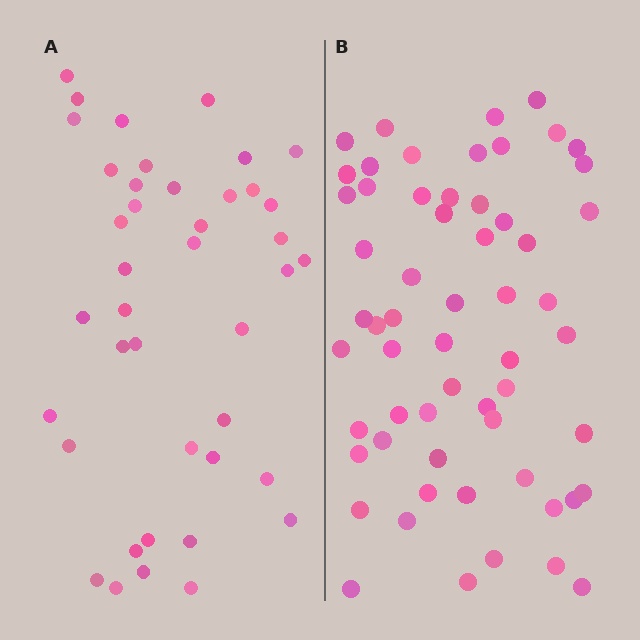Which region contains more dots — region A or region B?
Region B (the right region) has more dots.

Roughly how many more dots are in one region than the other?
Region B has approximately 20 more dots than region A.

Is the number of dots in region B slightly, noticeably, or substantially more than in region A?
Region B has noticeably more, but not dramatically so. The ratio is roughly 1.4 to 1.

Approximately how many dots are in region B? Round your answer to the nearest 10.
About 60 dots. (The exact count is 59, which rounds to 60.)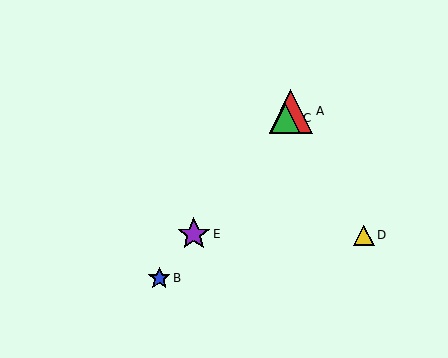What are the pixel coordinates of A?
Object A is at (291, 111).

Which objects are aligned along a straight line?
Objects A, B, C, E are aligned along a straight line.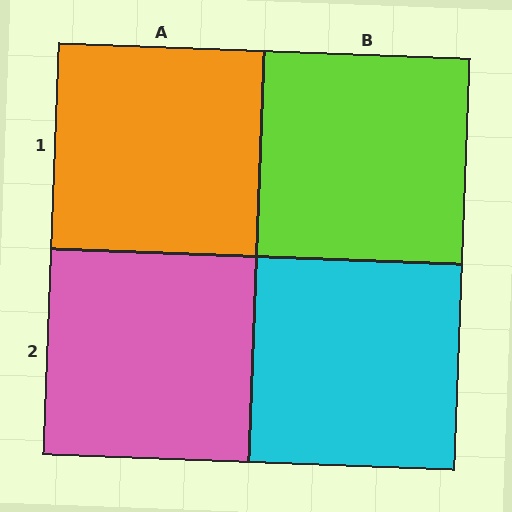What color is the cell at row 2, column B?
Cyan.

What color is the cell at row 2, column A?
Pink.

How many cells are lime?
1 cell is lime.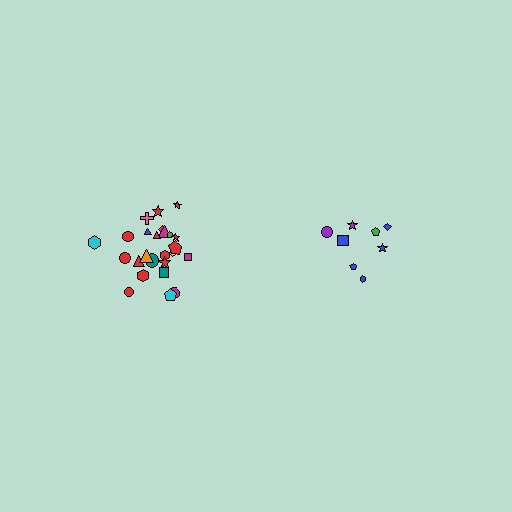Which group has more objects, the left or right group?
The left group.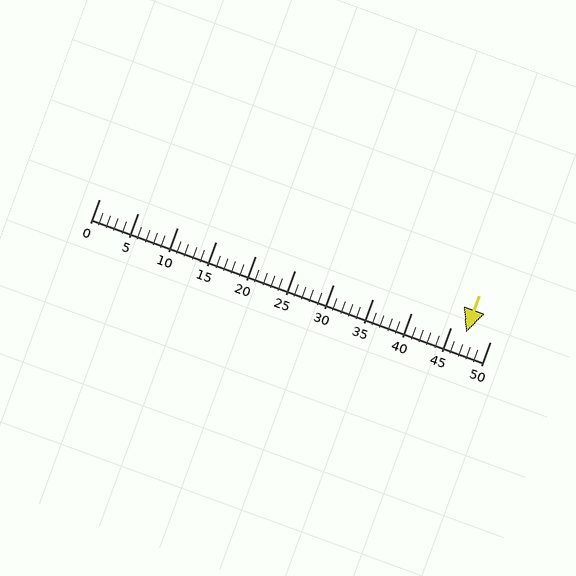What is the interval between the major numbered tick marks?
The major tick marks are spaced 5 units apart.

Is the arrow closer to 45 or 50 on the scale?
The arrow is closer to 45.